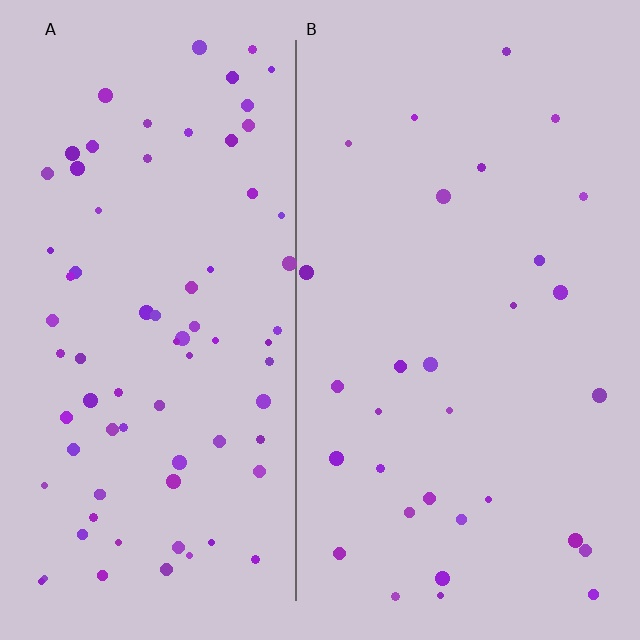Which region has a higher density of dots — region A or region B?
A (the left).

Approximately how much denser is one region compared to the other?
Approximately 2.5× — region A over region B.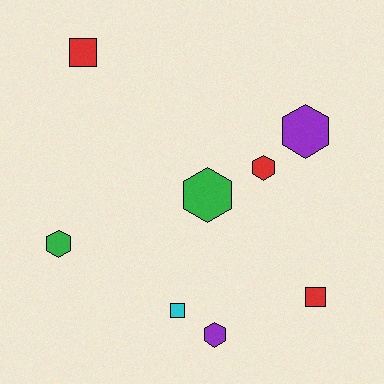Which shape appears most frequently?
Hexagon, with 5 objects.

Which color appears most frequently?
Red, with 3 objects.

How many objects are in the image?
There are 8 objects.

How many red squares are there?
There are 2 red squares.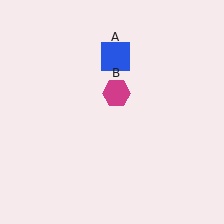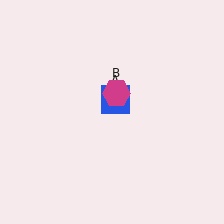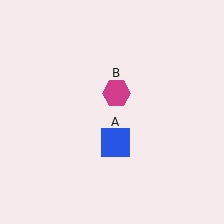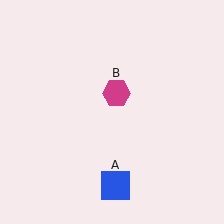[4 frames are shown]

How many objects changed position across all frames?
1 object changed position: blue square (object A).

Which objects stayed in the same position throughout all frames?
Magenta hexagon (object B) remained stationary.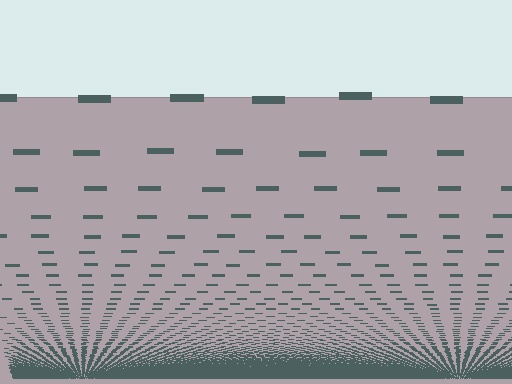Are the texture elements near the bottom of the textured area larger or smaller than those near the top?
Smaller. The gradient is inverted — elements near the bottom are smaller and denser.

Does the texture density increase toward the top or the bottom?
Density increases toward the bottom.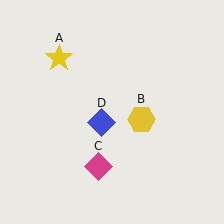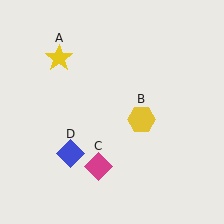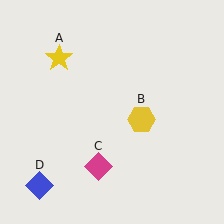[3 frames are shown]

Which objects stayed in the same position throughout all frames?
Yellow star (object A) and yellow hexagon (object B) and magenta diamond (object C) remained stationary.